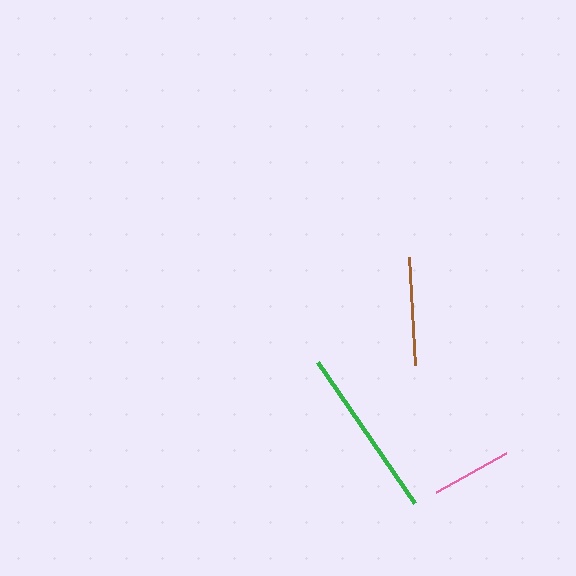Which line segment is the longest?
The green line is the longest at approximately 171 pixels.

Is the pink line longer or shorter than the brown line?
The brown line is longer than the pink line.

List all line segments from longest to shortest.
From longest to shortest: green, brown, pink.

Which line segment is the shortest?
The pink line is the shortest at approximately 81 pixels.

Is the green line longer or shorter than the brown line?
The green line is longer than the brown line.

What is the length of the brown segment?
The brown segment is approximately 108 pixels long.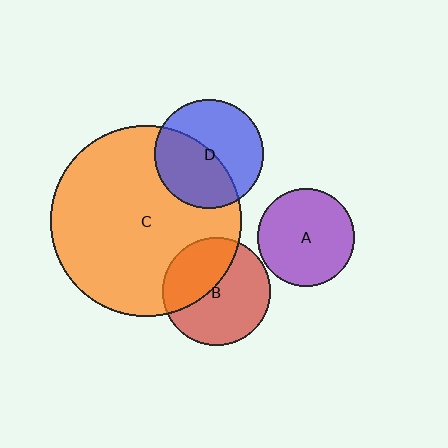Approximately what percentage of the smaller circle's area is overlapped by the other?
Approximately 40%.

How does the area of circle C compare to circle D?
Approximately 3.1 times.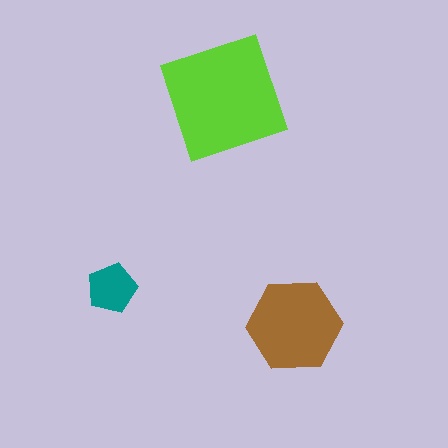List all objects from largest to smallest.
The lime square, the brown hexagon, the teal pentagon.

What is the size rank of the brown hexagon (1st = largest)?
2nd.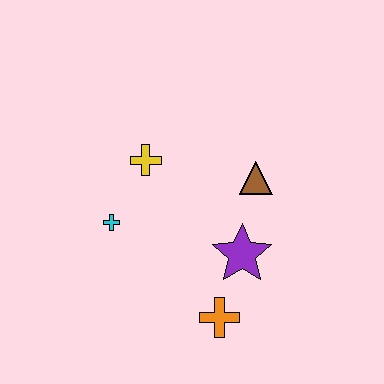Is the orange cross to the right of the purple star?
No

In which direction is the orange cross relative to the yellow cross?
The orange cross is below the yellow cross.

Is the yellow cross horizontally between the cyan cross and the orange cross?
Yes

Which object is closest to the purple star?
The orange cross is closest to the purple star.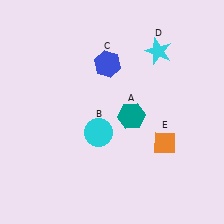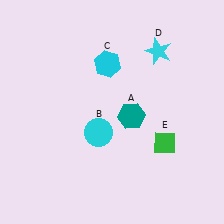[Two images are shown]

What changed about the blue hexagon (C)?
In Image 1, C is blue. In Image 2, it changed to cyan.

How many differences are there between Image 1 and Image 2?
There are 2 differences between the two images.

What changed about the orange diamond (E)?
In Image 1, E is orange. In Image 2, it changed to green.